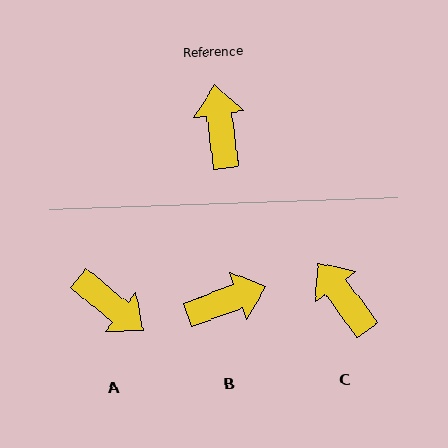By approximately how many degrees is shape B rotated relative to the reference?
Approximately 77 degrees clockwise.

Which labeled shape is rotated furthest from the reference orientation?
A, about 137 degrees away.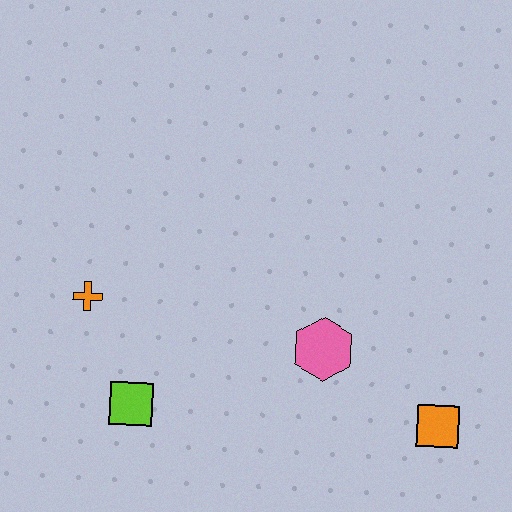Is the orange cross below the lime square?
No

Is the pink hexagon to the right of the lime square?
Yes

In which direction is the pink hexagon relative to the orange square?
The pink hexagon is to the left of the orange square.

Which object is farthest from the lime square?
The orange square is farthest from the lime square.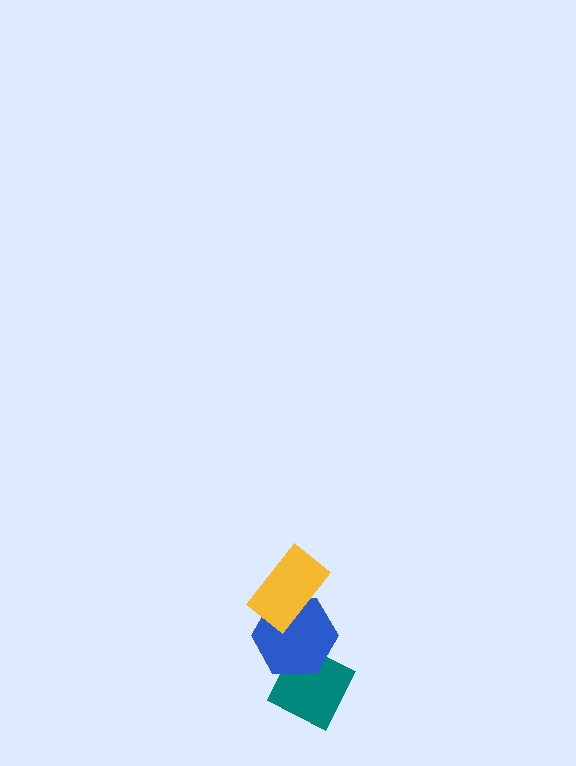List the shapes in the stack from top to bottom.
From top to bottom: the yellow rectangle, the blue hexagon, the teal diamond.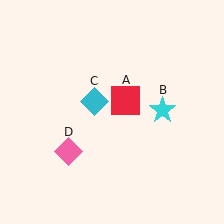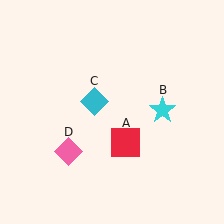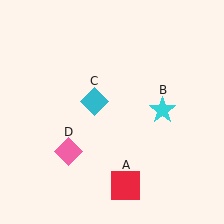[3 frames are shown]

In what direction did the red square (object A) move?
The red square (object A) moved down.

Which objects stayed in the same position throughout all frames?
Cyan star (object B) and cyan diamond (object C) and pink diamond (object D) remained stationary.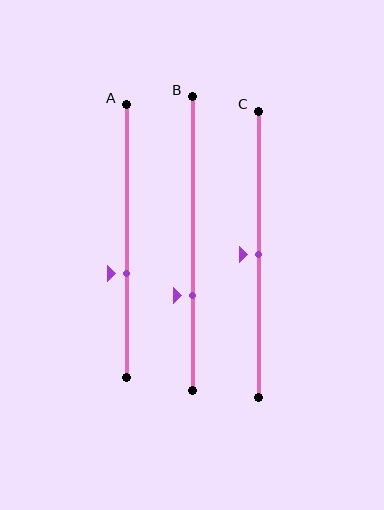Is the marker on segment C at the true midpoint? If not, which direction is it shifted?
Yes, the marker on segment C is at the true midpoint.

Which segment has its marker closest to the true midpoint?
Segment C has its marker closest to the true midpoint.